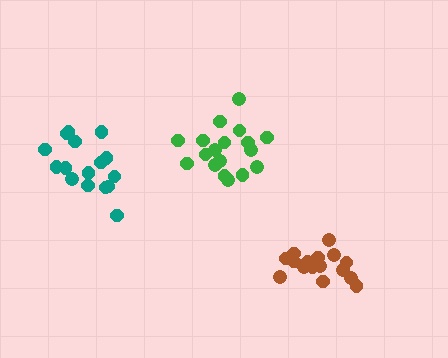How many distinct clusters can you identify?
There are 3 distinct clusters.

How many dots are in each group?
Group 1: 16 dots, Group 2: 16 dots, Group 3: 19 dots (51 total).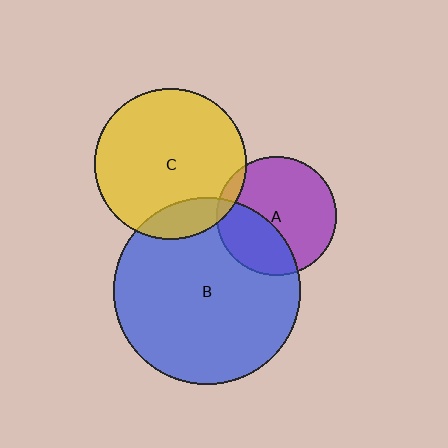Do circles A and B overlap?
Yes.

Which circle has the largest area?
Circle B (blue).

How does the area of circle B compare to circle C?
Approximately 1.5 times.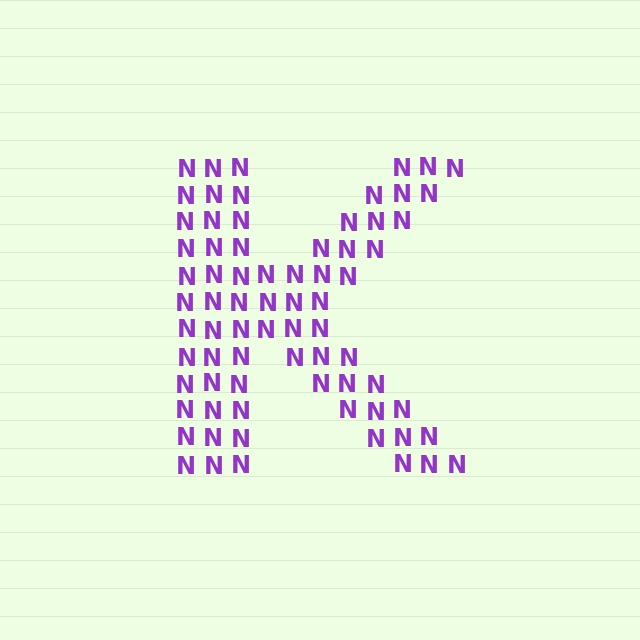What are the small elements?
The small elements are letter N's.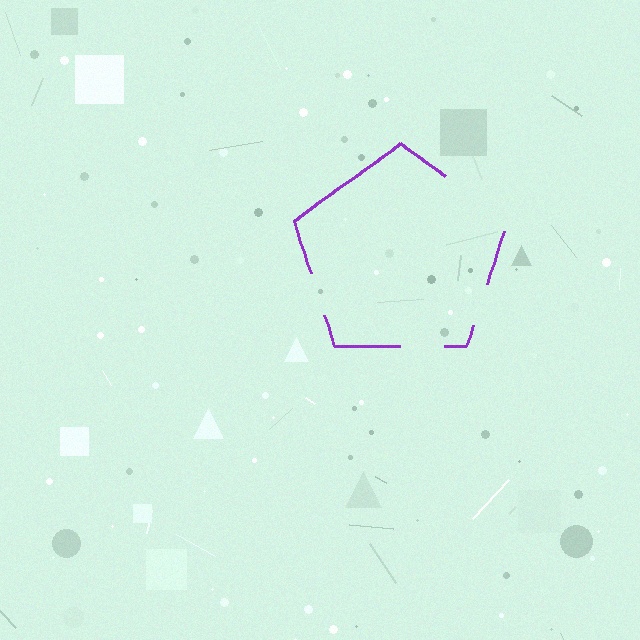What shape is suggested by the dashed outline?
The dashed outline suggests a pentagon.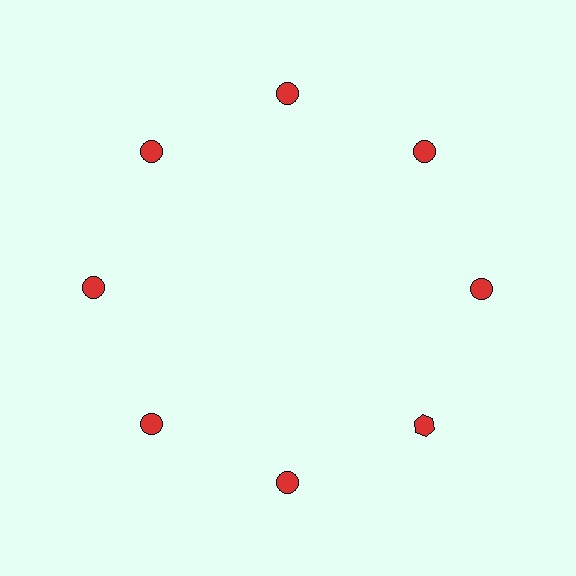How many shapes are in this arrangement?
There are 8 shapes arranged in a ring pattern.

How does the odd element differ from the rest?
It has a different shape: hexagon instead of circle.